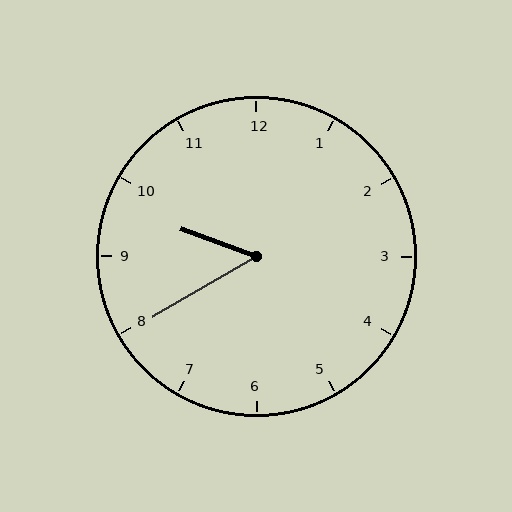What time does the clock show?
9:40.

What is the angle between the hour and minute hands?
Approximately 50 degrees.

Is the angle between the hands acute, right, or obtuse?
It is acute.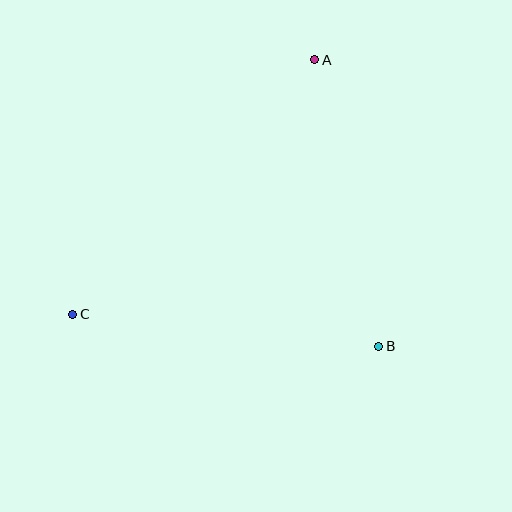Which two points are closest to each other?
Points A and B are closest to each other.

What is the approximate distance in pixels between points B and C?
The distance between B and C is approximately 307 pixels.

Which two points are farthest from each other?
Points A and C are farthest from each other.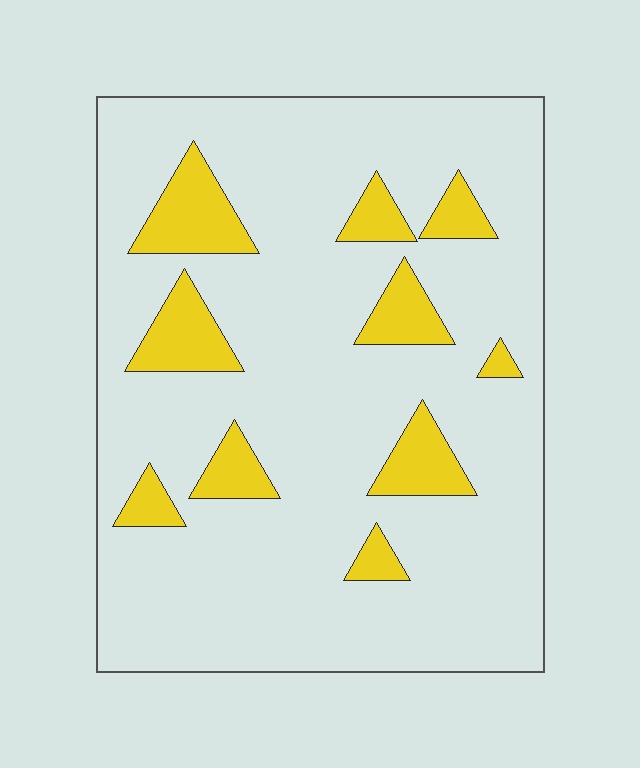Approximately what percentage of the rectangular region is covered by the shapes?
Approximately 15%.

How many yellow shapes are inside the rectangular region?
10.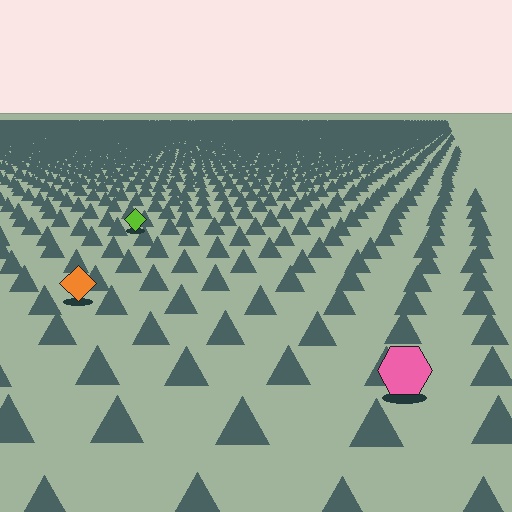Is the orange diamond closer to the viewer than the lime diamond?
Yes. The orange diamond is closer — you can tell from the texture gradient: the ground texture is coarser near it.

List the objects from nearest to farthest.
From nearest to farthest: the pink hexagon, the orange diamond, the lime diamond.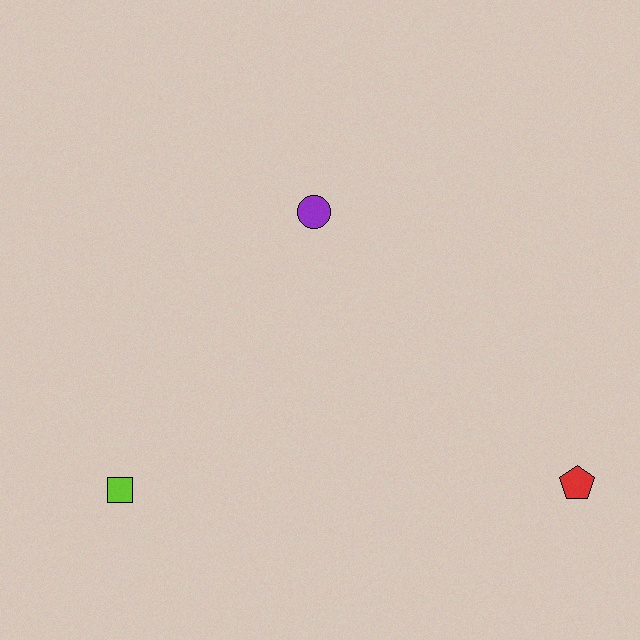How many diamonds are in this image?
There are no diamonds.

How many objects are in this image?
There are 3 objects.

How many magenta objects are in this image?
There are no magenta objects.